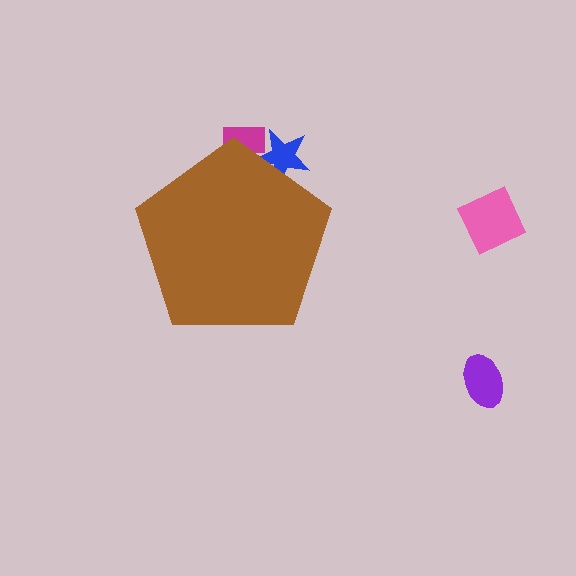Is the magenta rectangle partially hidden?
Yes, the magenta rectangle is partially hidden behind the brown pentagon.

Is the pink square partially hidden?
No, the pink square is fully visible.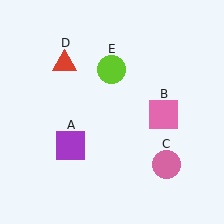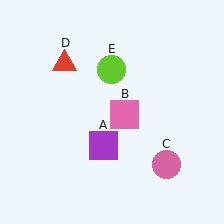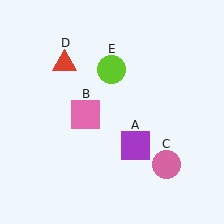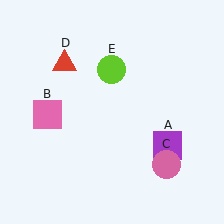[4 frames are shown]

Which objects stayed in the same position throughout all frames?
Pink circle (object C) and red triangle (object D) and lime circle (object E) remained stationary.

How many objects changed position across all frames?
2 objects changed position: purple square (object A), pink square (object B).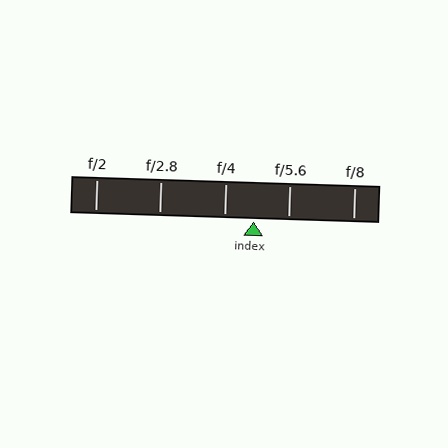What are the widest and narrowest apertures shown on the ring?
The widest aperture shown is f/2 and the narrowest is f/8.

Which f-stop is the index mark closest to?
The index mark is closest to f/4.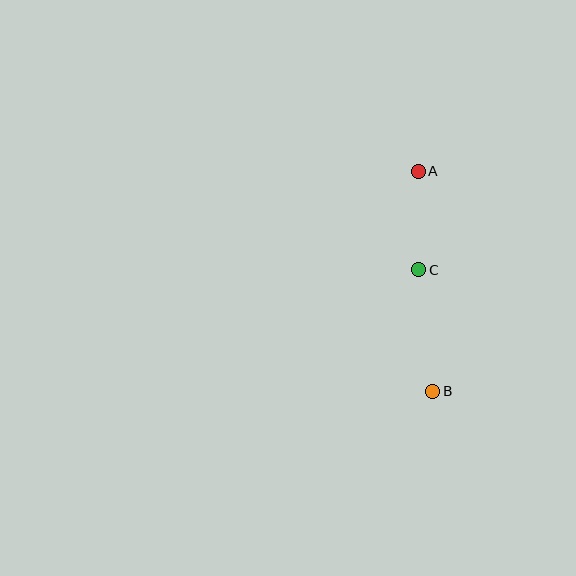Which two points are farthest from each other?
Points A and B are farthest from each other.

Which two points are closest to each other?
Points A and C are closest to each other.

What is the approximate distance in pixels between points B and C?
The distance between B and C is approximately 122 pixels.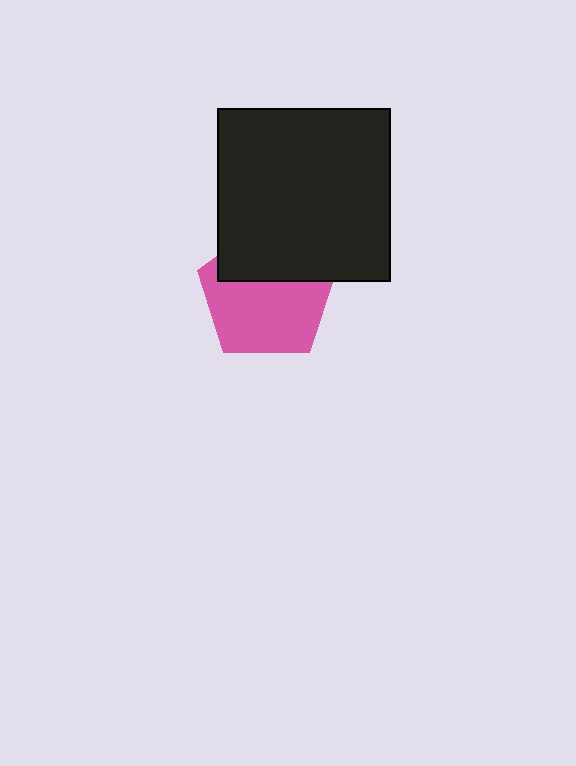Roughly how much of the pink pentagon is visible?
About half of it is visible (roughly 64%).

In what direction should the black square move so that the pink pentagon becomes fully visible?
The black square should move up. That is the shortest direction to clear the overlap and leave the pink pentagon fully visible.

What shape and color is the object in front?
The object in front is a black square.